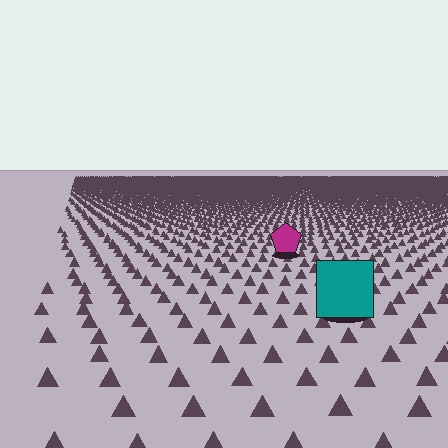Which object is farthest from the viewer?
The magenta pentagon is farthest from the viewer. It appears smaller and the ground texture around it is denser.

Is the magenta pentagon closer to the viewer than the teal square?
No. The teal square is closer — you can tell from the texture gradient: the ground texture is coarser near it.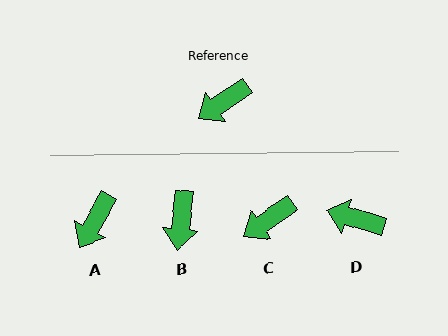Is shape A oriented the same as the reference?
No, it is off by about 25 degrees.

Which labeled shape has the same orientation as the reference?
C.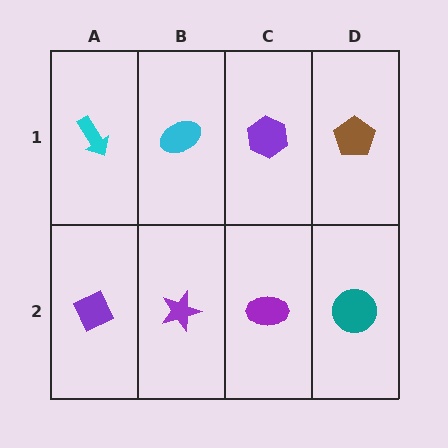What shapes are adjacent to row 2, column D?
A brown pentagon (row 1, column D), a purple ellipse (row 2, column C).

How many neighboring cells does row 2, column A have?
2.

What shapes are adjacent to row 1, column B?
A purple star (row 2, column B), a cyan arrow (row 1, column A), a purple hexagon (row 1, column C).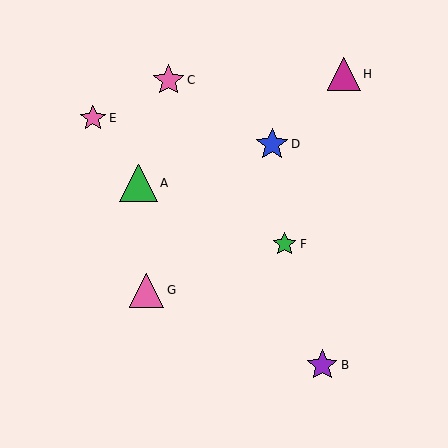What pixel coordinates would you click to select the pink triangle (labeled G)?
Click at (147, 290) to select the pink triangle G.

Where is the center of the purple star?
The center of the purple star is at (322, 365).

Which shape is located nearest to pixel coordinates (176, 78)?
The pink star (labeled C) at (169, 80) is nearest to that location.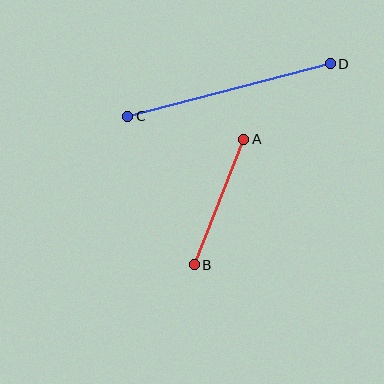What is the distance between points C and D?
The distance is approximately 209 pixels.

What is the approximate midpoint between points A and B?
The midpoint is at approximately (219, 202) pixels.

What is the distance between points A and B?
The distance is approximately 134 pixels.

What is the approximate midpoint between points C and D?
The midpoint is at approximately (229, 90) pixels.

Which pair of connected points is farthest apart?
Points C and D are farthest apart.